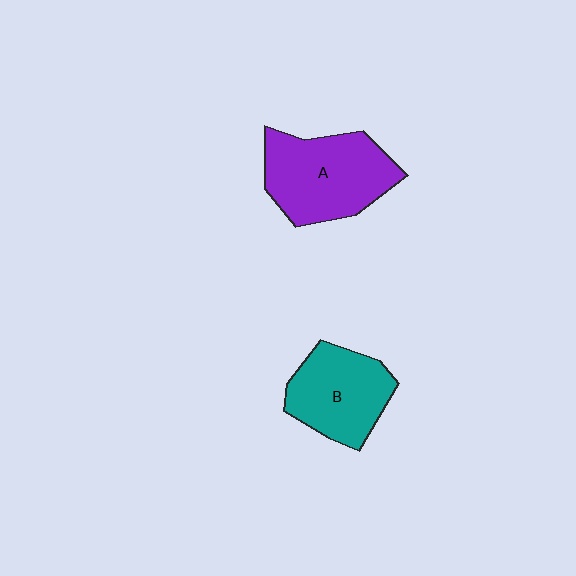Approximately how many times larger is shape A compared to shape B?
Approximately 1.3 times.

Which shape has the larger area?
Shape A (purple).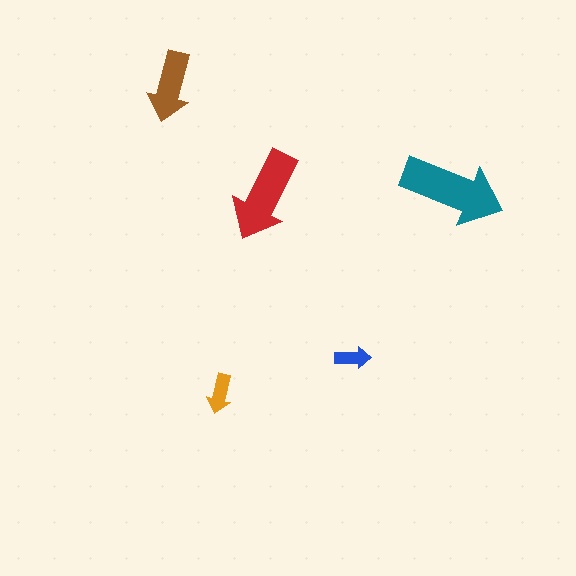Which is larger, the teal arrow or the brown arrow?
The teal one.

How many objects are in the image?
There are 5 objects in the image.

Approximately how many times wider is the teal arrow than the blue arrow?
About 3 times wider.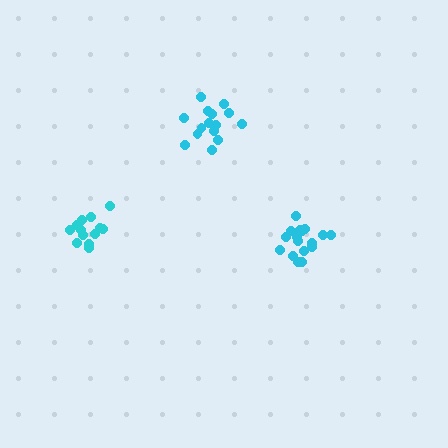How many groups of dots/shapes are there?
There are 3 groups.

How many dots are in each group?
Group 1: 18 dots, Group 2: 13 dots, Group 3: 15 dots (46 total).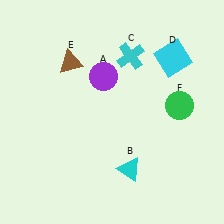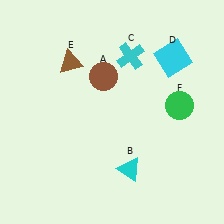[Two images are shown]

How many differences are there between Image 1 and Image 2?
There is 1 difference between the two images.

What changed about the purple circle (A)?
In Image 1, A is purple. In Image 2, it changed to brown.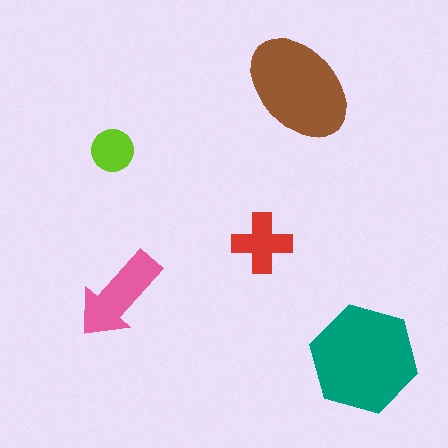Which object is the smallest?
The lime circle.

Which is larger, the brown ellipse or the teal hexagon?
The teal hexagon.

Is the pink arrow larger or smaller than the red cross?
Larger.